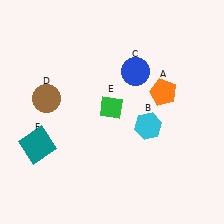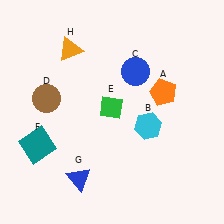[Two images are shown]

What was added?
A blue triangle (G), an orange triangle (H) were added in Image 2.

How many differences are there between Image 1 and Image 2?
There are 2 differences between the two images.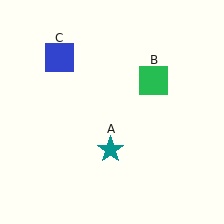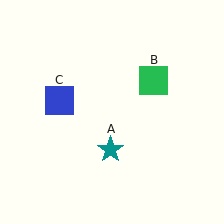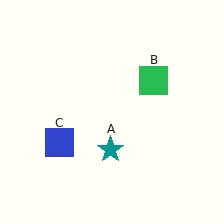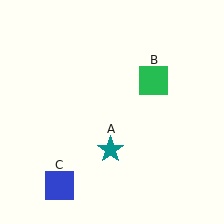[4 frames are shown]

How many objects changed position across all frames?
1 object changed position: blue square (object C).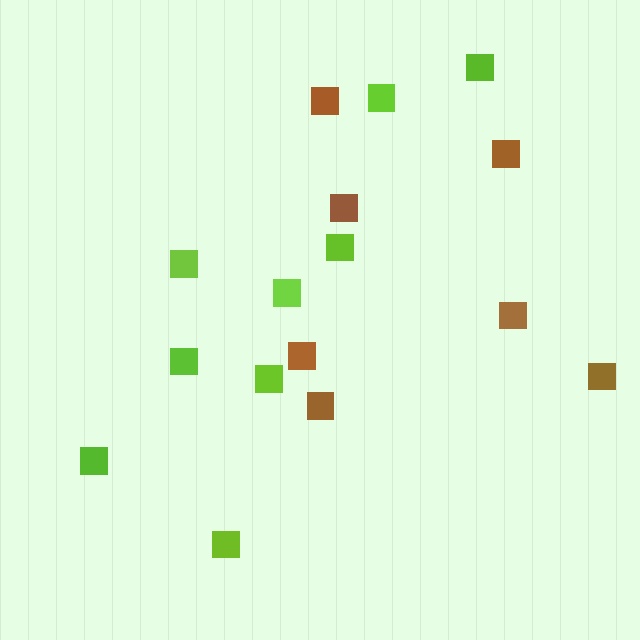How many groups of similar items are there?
There are 2 groups: one group of lime squares (9) and one group of brown squares (7).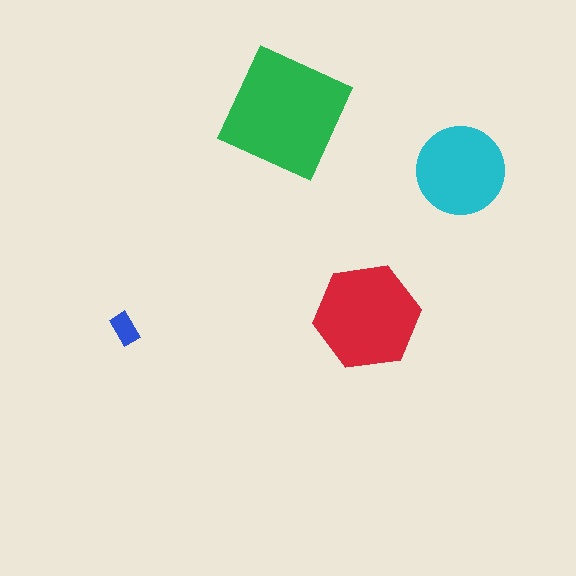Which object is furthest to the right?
The cyan circle is rightmost.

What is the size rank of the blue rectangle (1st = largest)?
4th.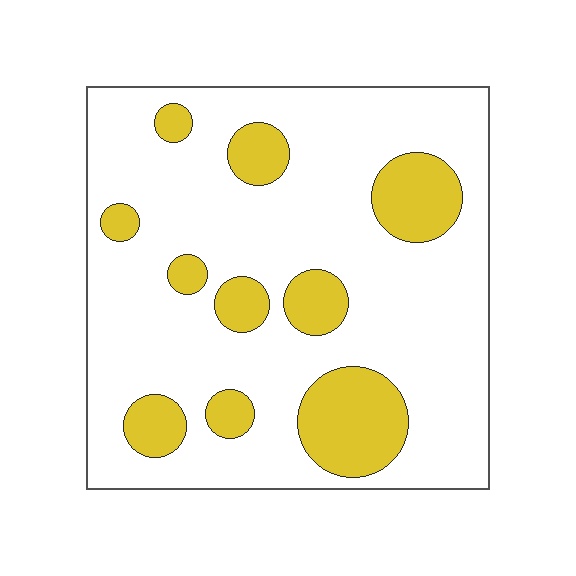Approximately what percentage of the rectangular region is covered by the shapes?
Approximately 20%.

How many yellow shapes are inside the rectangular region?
10.